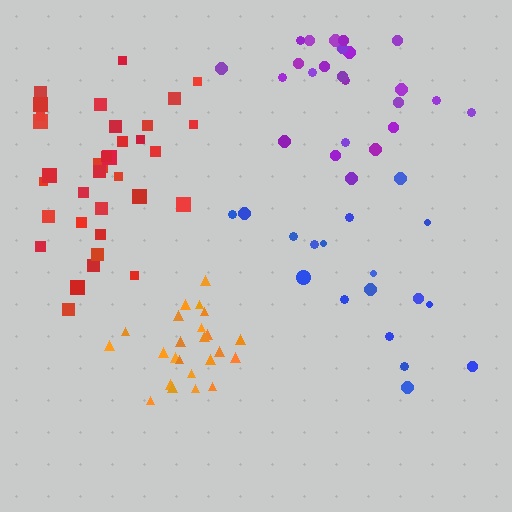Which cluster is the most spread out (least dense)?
Blue.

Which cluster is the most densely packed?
Orange.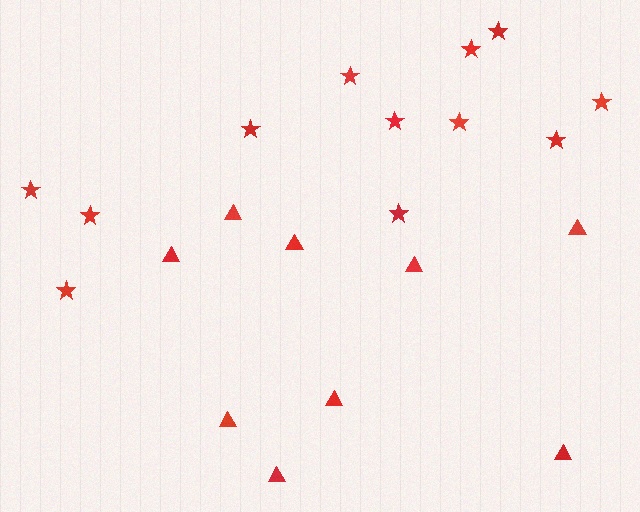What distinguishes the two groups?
There are 2 groups: one group of stars (12) and one group of triangles (9).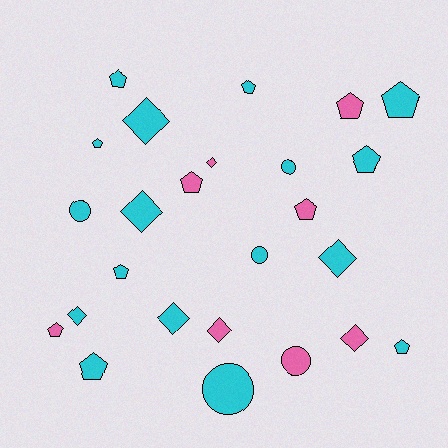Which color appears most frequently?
Cyan, with 17 objects.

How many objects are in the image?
There are 25 objects.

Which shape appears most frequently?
Pentagon, with 12 objects.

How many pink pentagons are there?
There are 4 pink pentagons.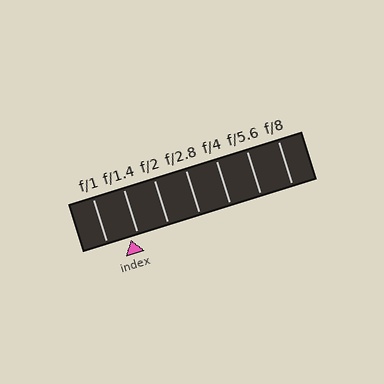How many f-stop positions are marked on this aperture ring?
There are 7 f-stop positions marked.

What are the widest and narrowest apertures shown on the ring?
The widest aperture shown is f/1 and the narrowest is f/8.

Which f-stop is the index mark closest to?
The index mark is closest to f/1.4.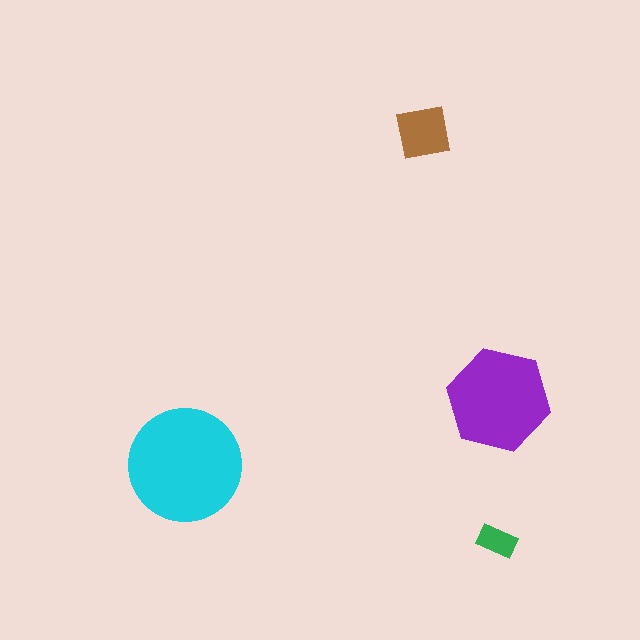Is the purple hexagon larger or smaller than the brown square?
Larger.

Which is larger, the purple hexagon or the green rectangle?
The purple hexagon.